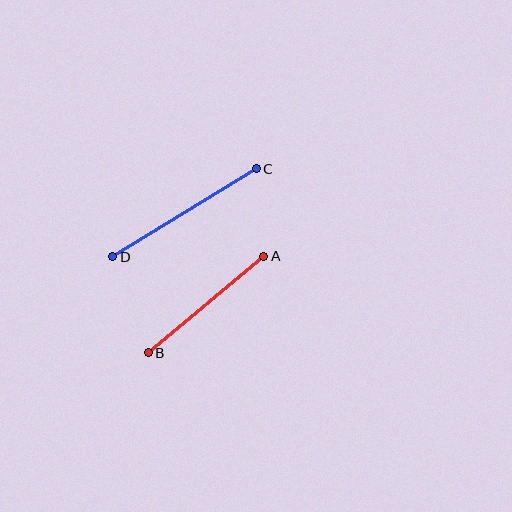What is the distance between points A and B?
The distance is approximately 151 pixels.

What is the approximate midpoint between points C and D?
The midpoint is at approximately (185, 213) pixels.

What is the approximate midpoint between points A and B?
The midpoint is at approximately (206, 305) pixels.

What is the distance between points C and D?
The distance is approximately 169 pixels.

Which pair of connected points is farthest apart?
Points C and D are farthest apart.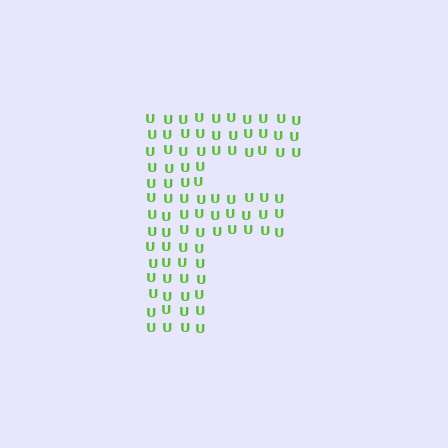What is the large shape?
The large shape is the letter F.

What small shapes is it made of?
It is made of small letter U's.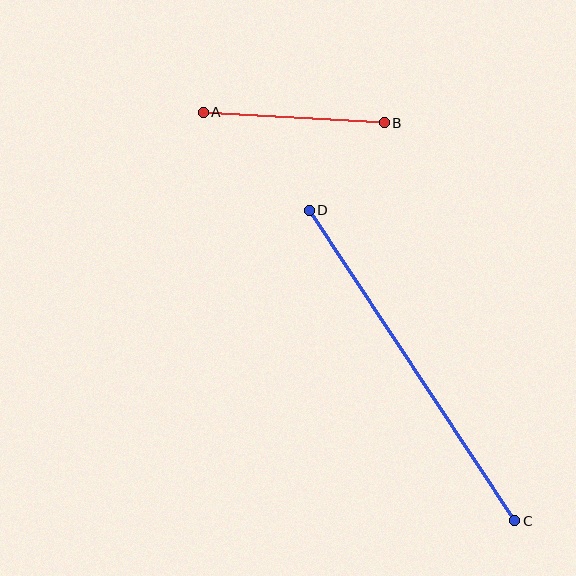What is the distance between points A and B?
The distance is approximately 181 pixels.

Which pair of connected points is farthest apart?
Points C and D are farthest apart.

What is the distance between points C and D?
The distance is approximately 372 pixels.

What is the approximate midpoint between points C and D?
The midpoint is at approximately (412, 366) pixels.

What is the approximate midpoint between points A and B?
The midpoint is at approximately (294, 117) pixels.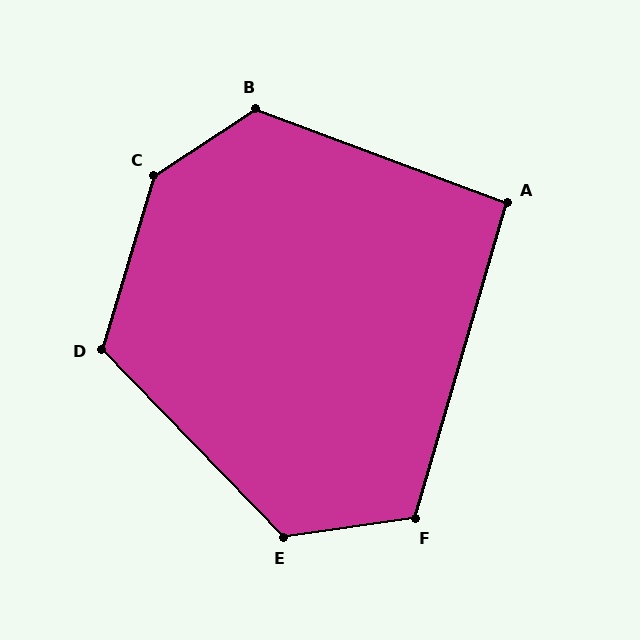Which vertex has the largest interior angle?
C, at approximately 140 degrees.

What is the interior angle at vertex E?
Approximately 126 degrees (obtuse).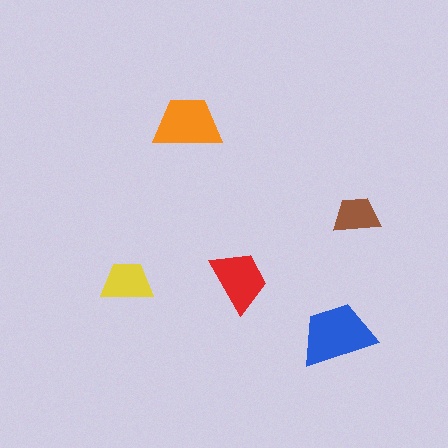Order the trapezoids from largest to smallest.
the blue one, the orange one, the red one, the yellow one, the brown one.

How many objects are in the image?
There are 5 objects in the image.